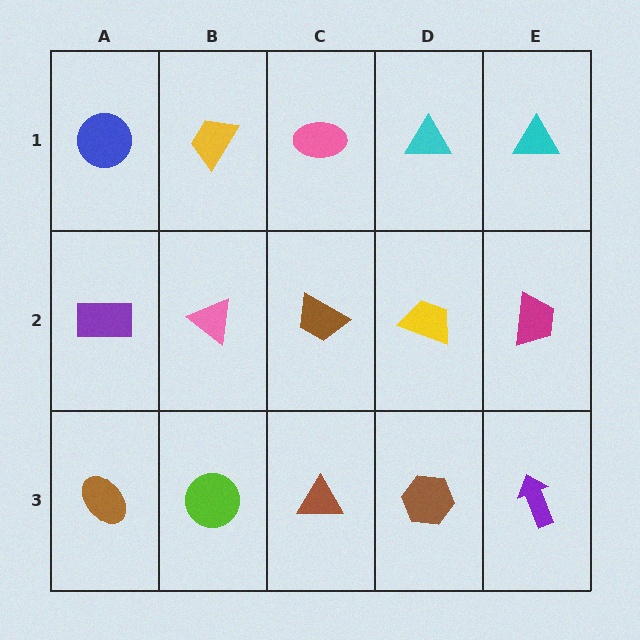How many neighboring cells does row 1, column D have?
3.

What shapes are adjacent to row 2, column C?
A pink ellipse (row 1, column C), a brown triangle (row 3, column C), a pink triangle (row 2, column B), a yellow trapezoid (row 2, column D).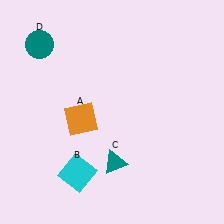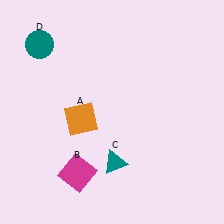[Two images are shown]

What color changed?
The square (B) changed from cyan in Image 1 to magenta in Image 2.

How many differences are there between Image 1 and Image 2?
There is 1 difference between the two images.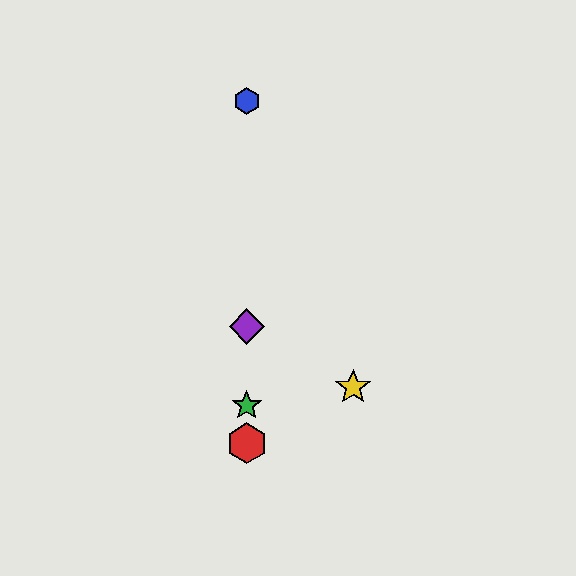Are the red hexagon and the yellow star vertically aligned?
No, the red hexagon is at x≈247 and the yellow star is at x≈353.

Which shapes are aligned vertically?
The red hexagon, the blue hexagon, the green star, the purple diamond are aligned vertically.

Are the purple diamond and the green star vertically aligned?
Yes, both are at x≈247.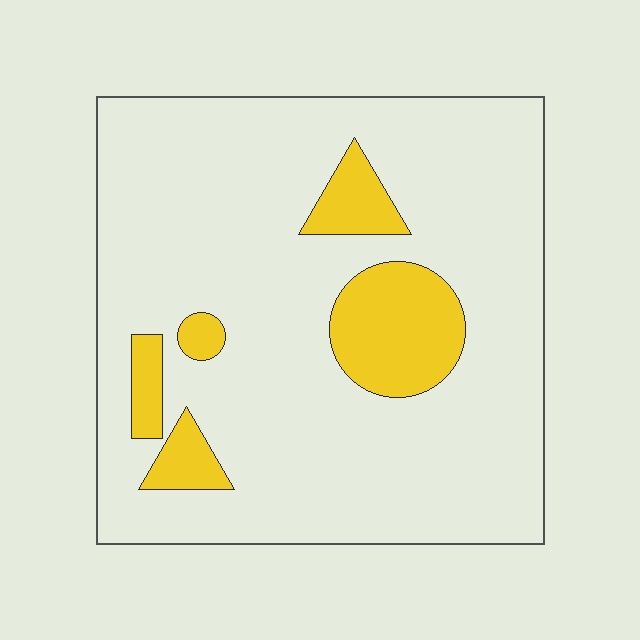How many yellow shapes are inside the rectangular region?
5.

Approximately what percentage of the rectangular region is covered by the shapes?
Approximately 15%.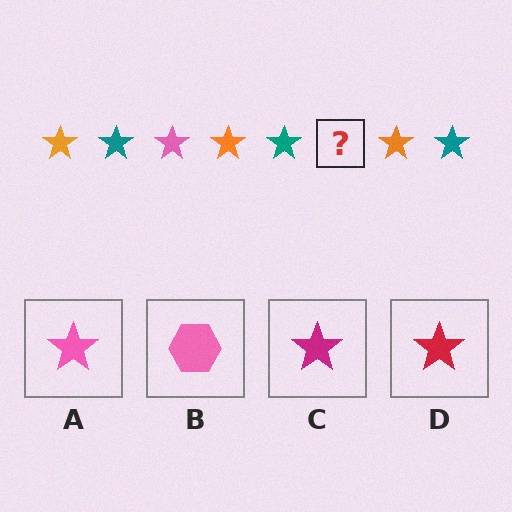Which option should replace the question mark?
Option A.